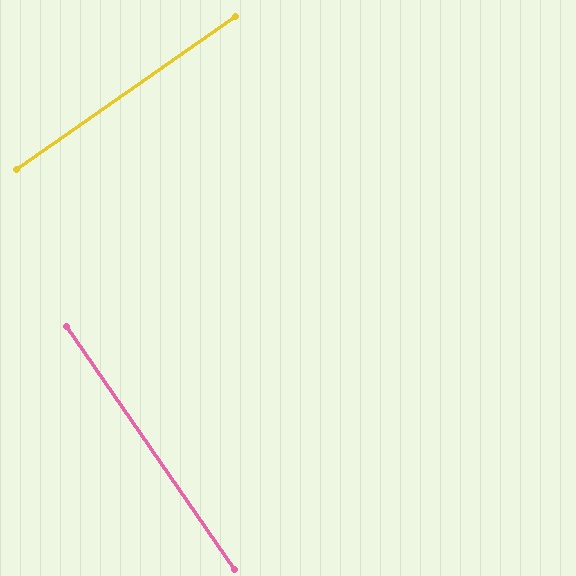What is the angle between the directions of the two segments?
Approximately 90 degrees.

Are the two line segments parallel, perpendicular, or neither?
Perpendicular — they meet at approximately 90°.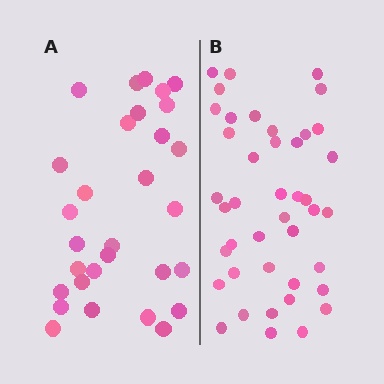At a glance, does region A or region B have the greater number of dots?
Region B (the right region) has more dots.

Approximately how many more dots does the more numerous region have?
Region B has roughly 12 or so more dots than region A.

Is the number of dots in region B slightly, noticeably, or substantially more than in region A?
Region B has noticeably more, but not dramatically so. The ratio is roughly 1.4 to 1.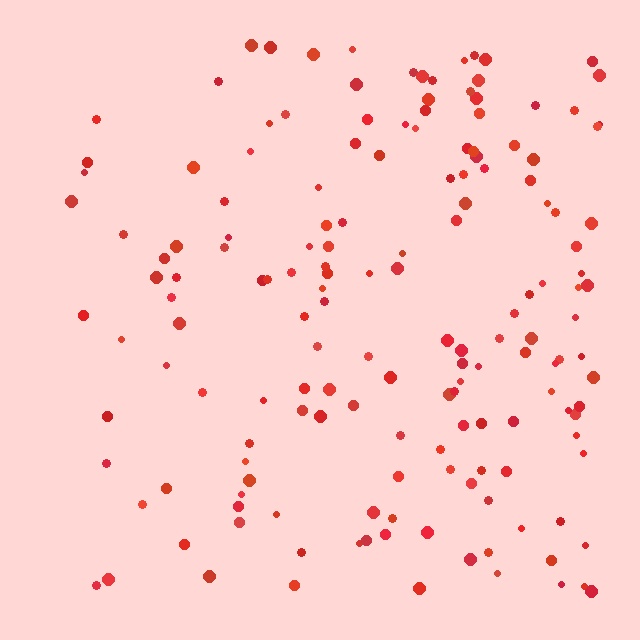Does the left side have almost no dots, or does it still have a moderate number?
Still a moderate number, just noticeably fewer than the right.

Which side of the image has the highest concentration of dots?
The right.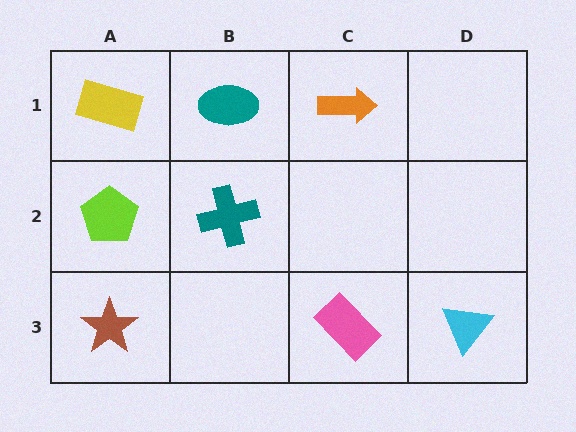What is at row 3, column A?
A brown star.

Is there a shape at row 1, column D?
No, that cell is empty.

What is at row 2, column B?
A teal cross.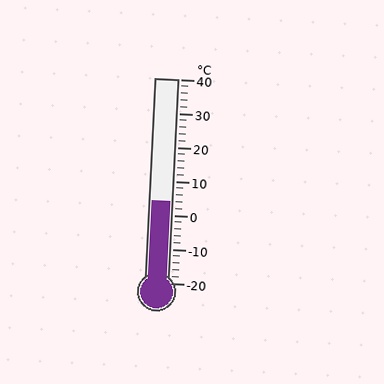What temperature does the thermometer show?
The thermometer shows approximately 4°C.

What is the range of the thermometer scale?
The thermometer scale ranges from -20°C to 40°C.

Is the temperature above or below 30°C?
The temperature is below 30°C.